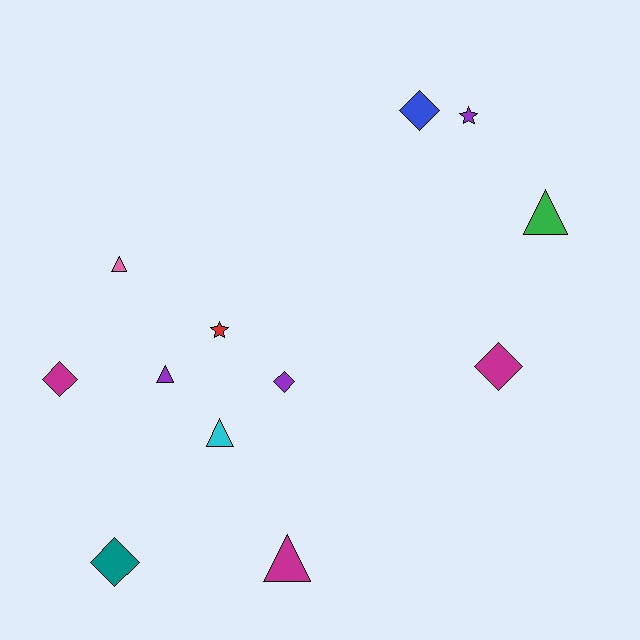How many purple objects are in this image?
There are 3 purple objects.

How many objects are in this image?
There are 12 objects.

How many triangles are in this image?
There are 5 triangles.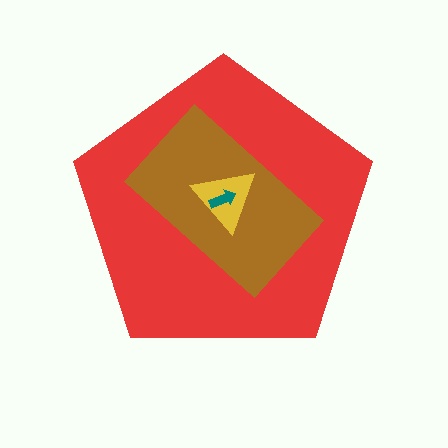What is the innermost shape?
The teal arrow.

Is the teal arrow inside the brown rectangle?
Yes.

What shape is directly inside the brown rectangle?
The yellow triangle.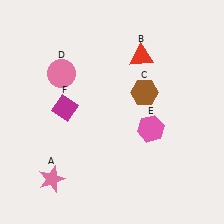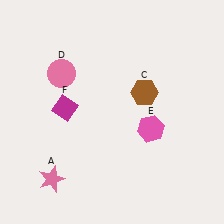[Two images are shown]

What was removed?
The red triangle (B) was removed in Image 2.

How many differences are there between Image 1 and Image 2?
There is 1 difference between the two images.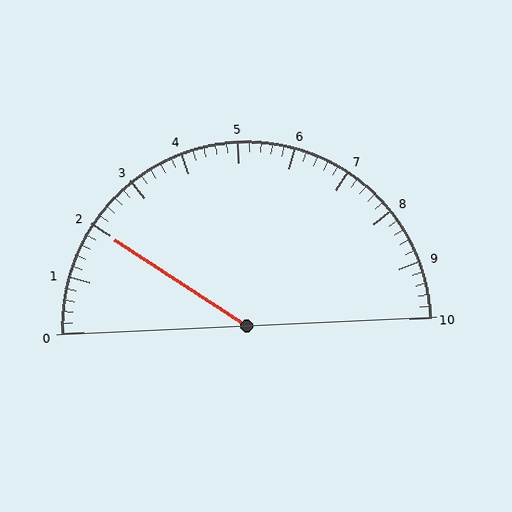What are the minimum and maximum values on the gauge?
The gauge ranges from 0 to 10.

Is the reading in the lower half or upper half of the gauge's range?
The reading is in the lower half of the range (0 to 10).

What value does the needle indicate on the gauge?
The needle indicates approximately 2.0.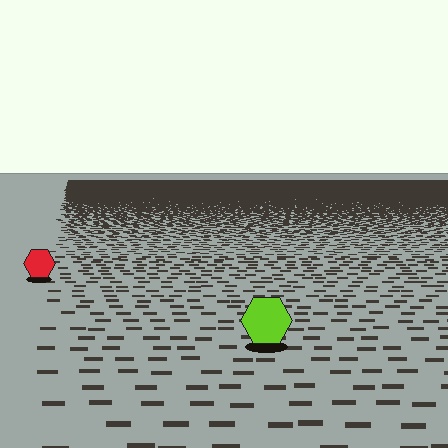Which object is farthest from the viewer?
The red hexagon is farthest from the viewer. It appears smaller and the ground texture around it is denser.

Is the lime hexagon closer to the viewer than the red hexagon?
Yes. The lime hexagon is closer — you can tell from the texture gradient: the ground texture is coarser near it.